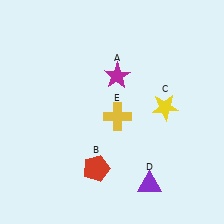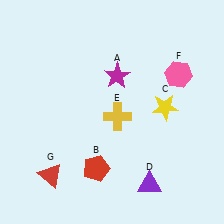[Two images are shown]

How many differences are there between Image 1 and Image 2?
There are 2 differences between the two images.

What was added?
A pink hexagon (F), a red triangle (G) were added in Image 2.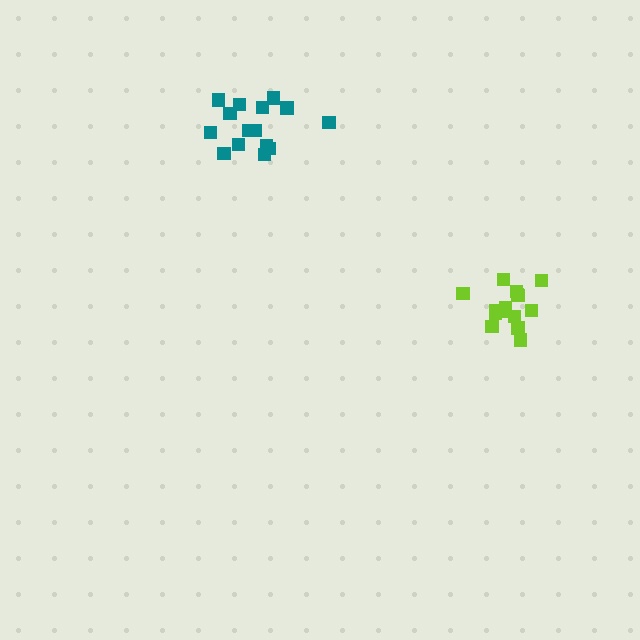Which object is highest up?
The teal cluster is topmost.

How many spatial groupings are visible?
There are 2 spatial groupings.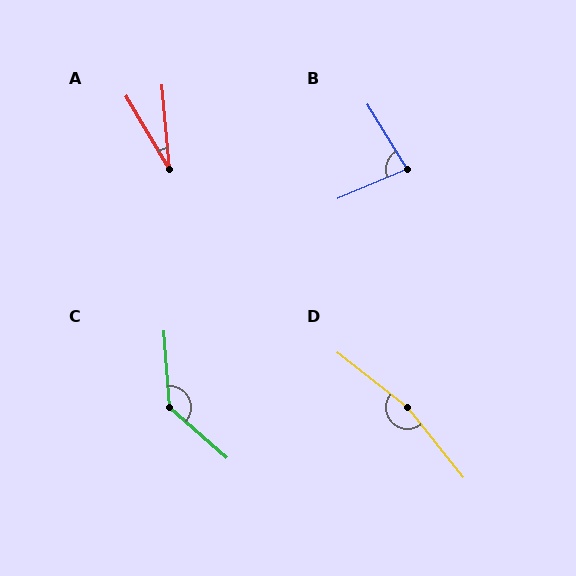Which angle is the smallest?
A, at approximately 26 degrees.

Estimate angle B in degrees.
Approximately 81 degrees.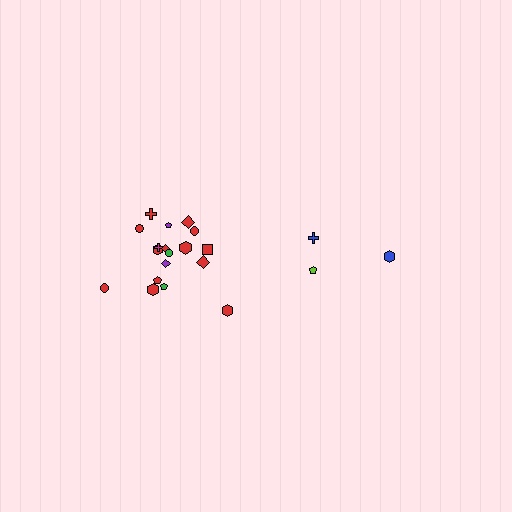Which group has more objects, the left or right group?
The left group.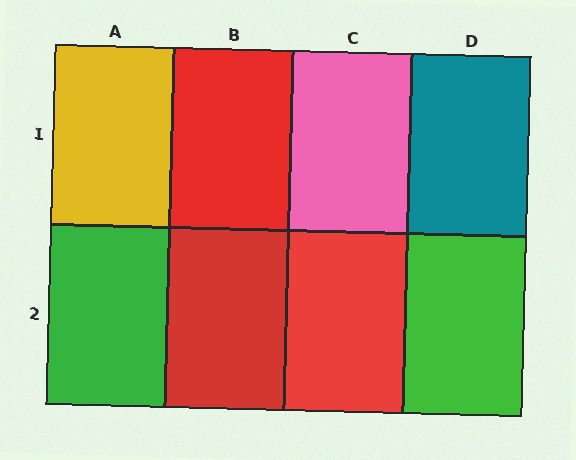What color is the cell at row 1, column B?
Red.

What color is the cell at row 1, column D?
Teal.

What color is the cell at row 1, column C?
Pink.